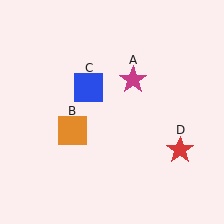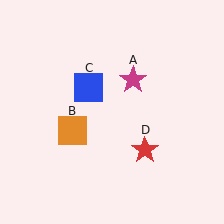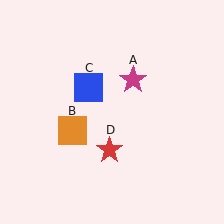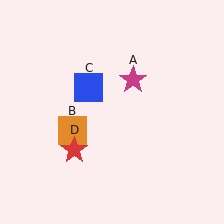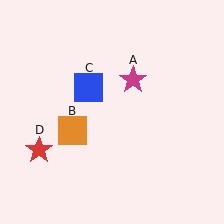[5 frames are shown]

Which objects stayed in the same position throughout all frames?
Magenta star (object A) and orange square (object B) and blue square (object C) remained stationary.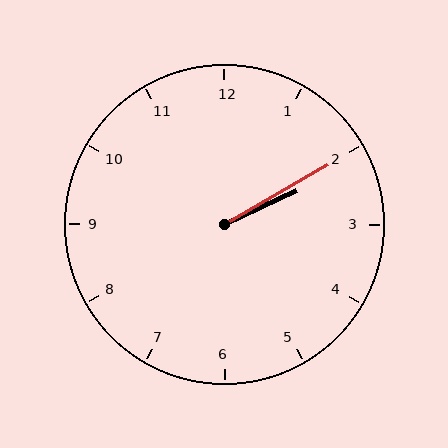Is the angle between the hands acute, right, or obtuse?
It is acute.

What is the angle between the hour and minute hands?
Approximately 5 degrees.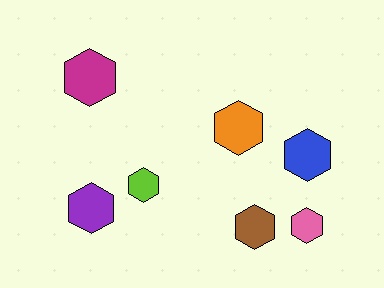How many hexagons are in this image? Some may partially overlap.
There are 7 hexagons.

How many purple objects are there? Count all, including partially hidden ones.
There is 1 purple object.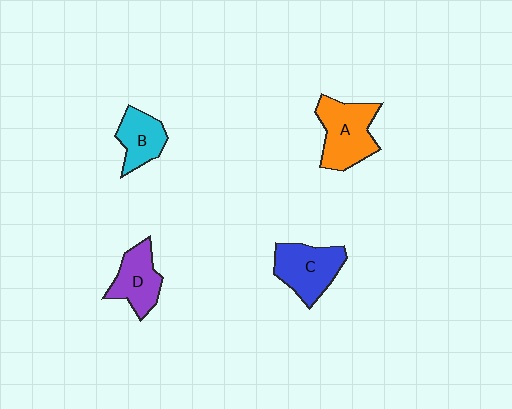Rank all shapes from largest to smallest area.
From largest to smallest: A (orange), C (blue), D (purple), B (cyan).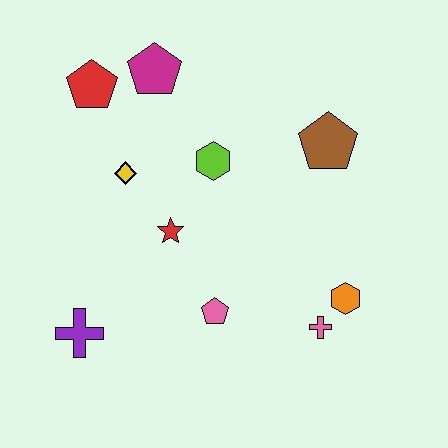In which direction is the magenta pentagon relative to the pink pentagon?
The magenta pentagon is above the pink pentagon.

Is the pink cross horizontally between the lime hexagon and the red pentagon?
No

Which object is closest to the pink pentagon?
The red star is closest to the pink pentagon.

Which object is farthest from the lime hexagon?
The purple cross is farthest from the lime hexagon.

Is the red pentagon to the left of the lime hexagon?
Yes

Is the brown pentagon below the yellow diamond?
No